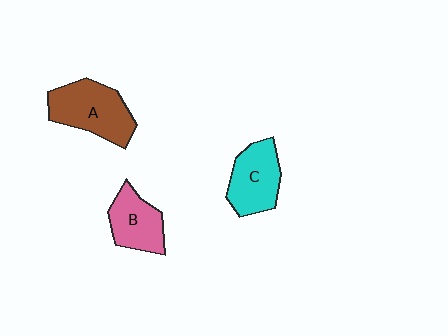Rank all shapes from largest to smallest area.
From largest to smallest: A (brown), C (cyan), B (pink).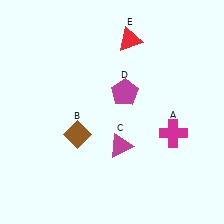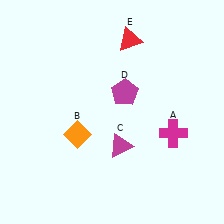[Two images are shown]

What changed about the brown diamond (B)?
In Image 1, B is brown. In Image 2, it changed to orange.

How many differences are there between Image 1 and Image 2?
There is 1 difference between the two images.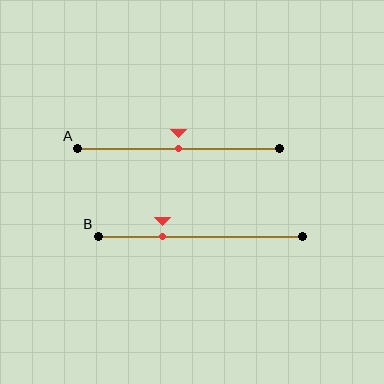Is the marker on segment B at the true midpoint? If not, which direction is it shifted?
No, the marker on segment B is shifted to the left by about 19% of the segment length.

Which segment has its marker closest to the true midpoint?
Segment A has its marker closest to the true midpoint.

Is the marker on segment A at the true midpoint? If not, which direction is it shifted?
Yes, the marker on segment A is at the true midpoint.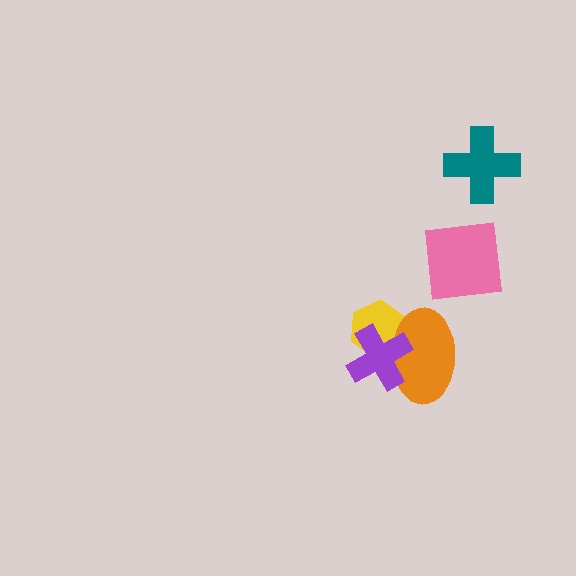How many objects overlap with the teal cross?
0 objects overlap with the teal cross.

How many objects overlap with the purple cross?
2 objects overlap with the purple cross.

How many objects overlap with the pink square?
0 objects overlap with the pink square.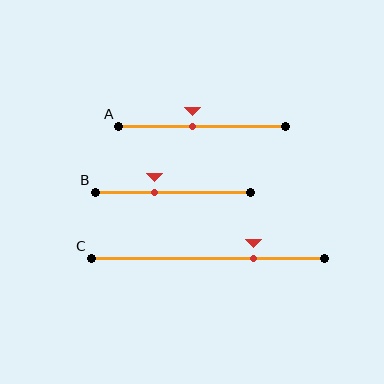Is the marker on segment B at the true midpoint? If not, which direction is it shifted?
No, the marker on segment B is shifted to the left by about 12% of the segment length.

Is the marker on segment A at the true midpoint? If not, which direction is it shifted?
No, the marker on segment A is shifted to the left by about 6% of the segment length.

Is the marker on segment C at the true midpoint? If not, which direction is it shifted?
No, the marker on segment C is shifted to the right by about 20% of the segment length.